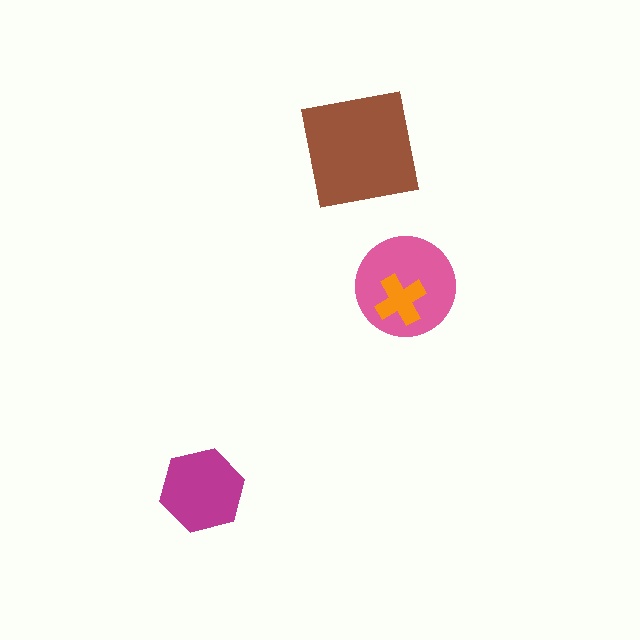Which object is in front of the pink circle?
The orange cross is in front of the pink circle.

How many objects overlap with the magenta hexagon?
0 objects overlap with the magenta hexagon.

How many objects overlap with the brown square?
0 objects overlap with the brown square.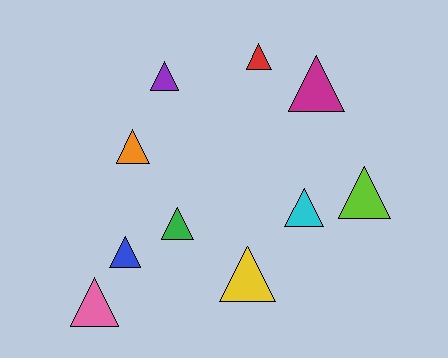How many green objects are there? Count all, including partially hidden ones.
There is 1 green object.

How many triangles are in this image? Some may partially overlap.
There are 10 triangles.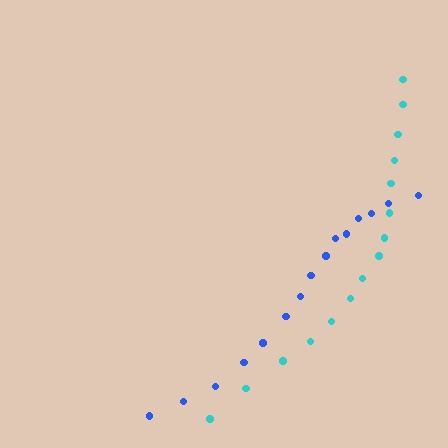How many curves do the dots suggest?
There are 2 distinct paths.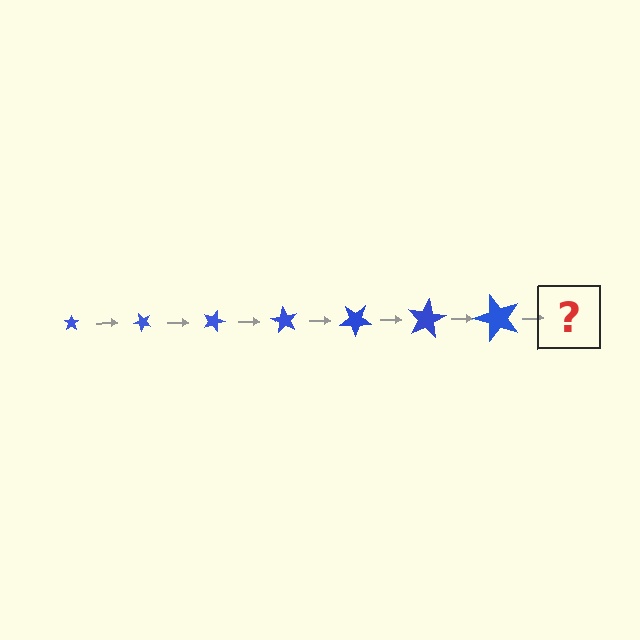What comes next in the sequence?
The next element should be a star, larger than the previous one and rotated 315 degrees from the start.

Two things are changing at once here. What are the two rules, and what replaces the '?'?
The two rules are that the star grows larger each step and it rotates 45 degrees each step. The '?' should be a star, larger than the previous one and rotated 315 degrees from the start.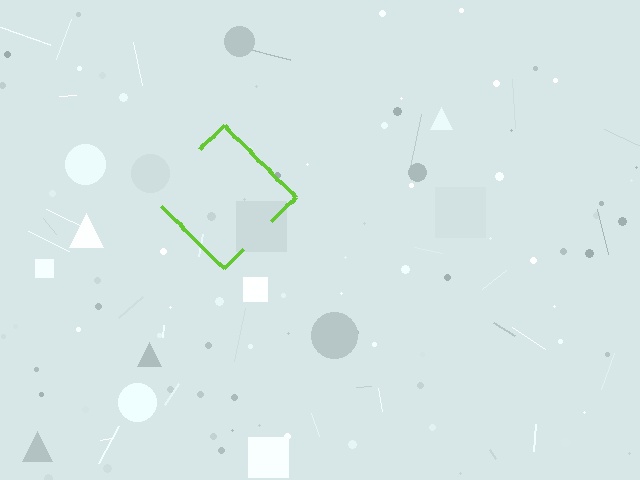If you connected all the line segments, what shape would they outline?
They would outline a diamond.